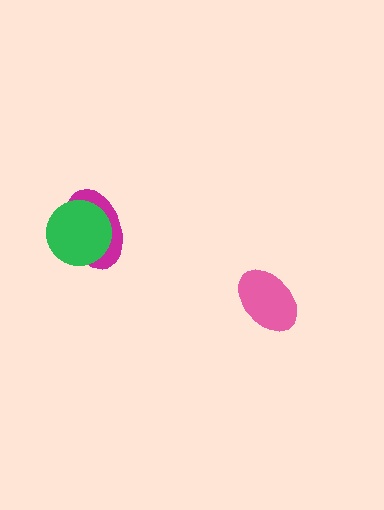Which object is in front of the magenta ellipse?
The green circle is in front of the magenta ellipse.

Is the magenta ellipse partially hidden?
Yes, it is partially covered by another shape.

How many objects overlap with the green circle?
1 object overlaps with the green circle.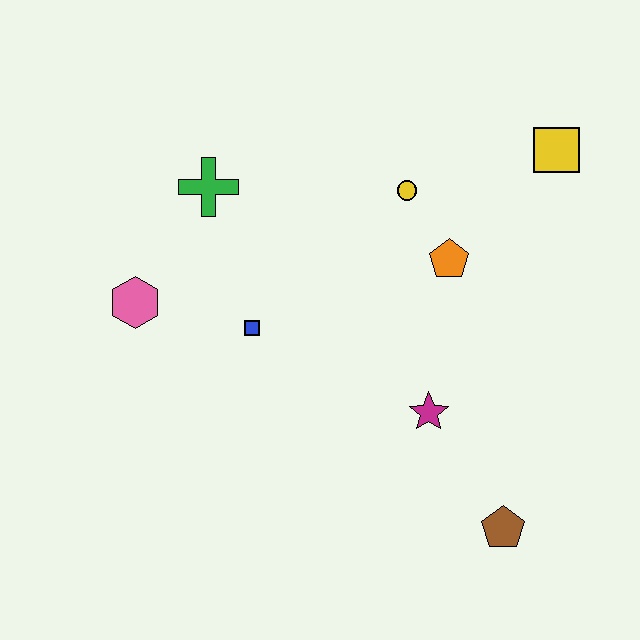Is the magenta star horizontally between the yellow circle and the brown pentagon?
Yes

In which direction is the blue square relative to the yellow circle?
The blue square is to the left of the yellow circle.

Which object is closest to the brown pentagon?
The magenta star is closest to the brown pentagon.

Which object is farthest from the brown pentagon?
The green cross is farthest from the brown pentagon.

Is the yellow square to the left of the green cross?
No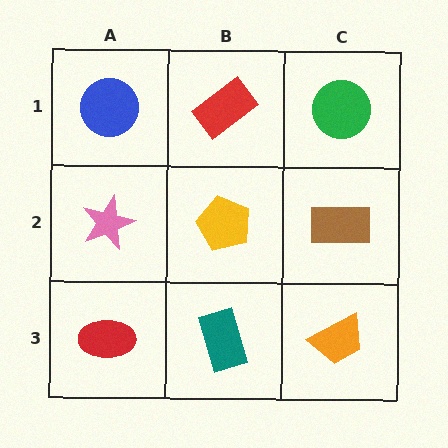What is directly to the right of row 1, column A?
A red rectangle.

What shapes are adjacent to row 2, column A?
A blue circle (row 1, column A), a red ellipse (row 3, column A), a yellow pentagon (row 2, column B).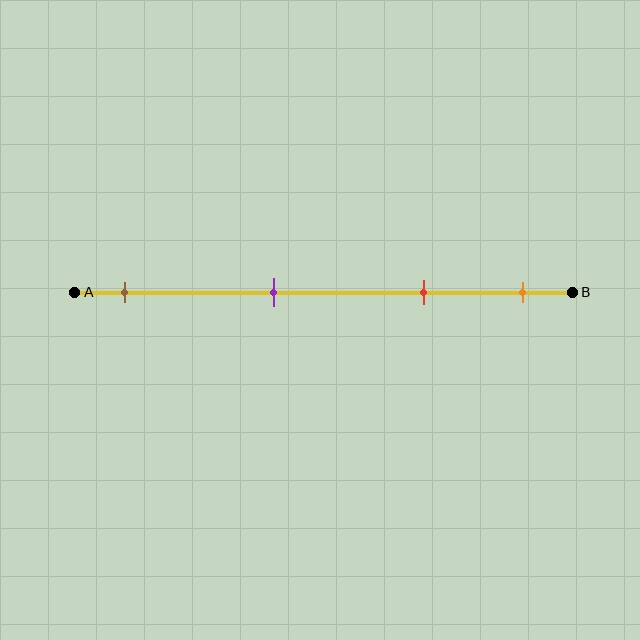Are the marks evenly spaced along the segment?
No, the marks are not evenly spaced.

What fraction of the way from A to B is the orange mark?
The orange mark is approximately 90% (0.9) of the way from A to B.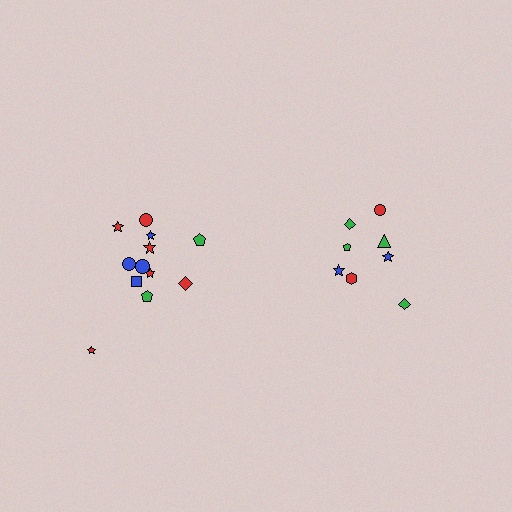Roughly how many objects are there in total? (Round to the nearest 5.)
Roughly 20 objects in total.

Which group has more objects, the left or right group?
The left group.